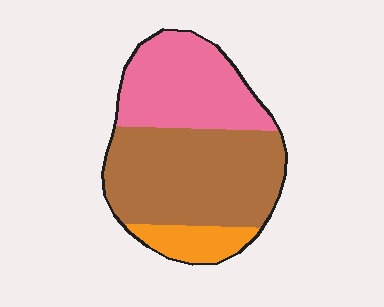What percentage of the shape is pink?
Pink covers roughly 35% of the shape.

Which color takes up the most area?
Brown, at roughly 50%.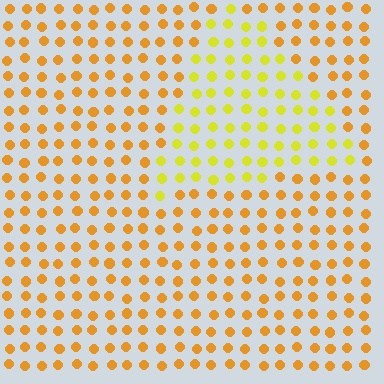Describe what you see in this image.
The image is filled with small orange elements in a uniform arrangement. A triangle-shaped region is visible where the elements are tinted to a slightly different hue, forming a subtle color boundary.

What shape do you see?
I see a triangle.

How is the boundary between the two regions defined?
The boundary is defined purely by a slight shift in hue (about 31 degrees). Spacing, size, and orientation are identical on both sides.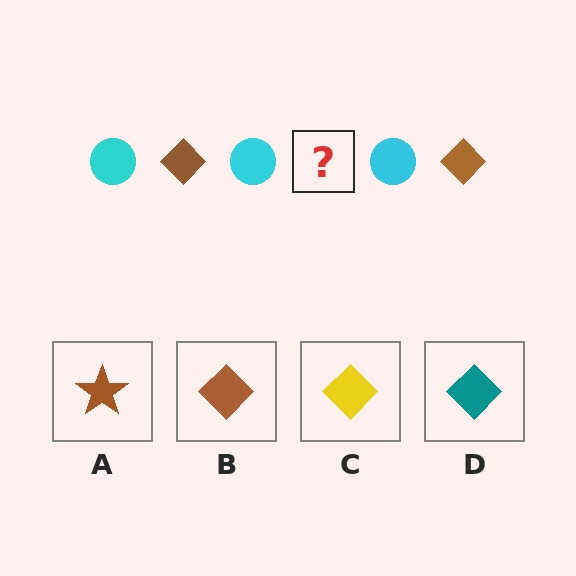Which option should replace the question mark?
Option B.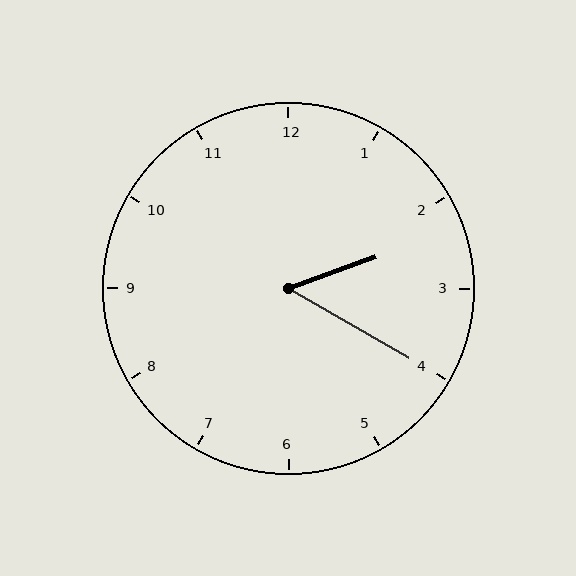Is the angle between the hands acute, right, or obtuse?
It is acute.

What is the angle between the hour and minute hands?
Approximately 50 degrees.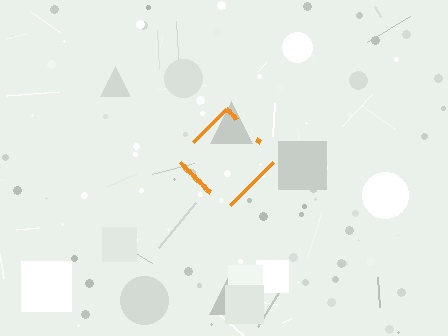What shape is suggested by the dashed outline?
The dashed outline suggests a diamond.